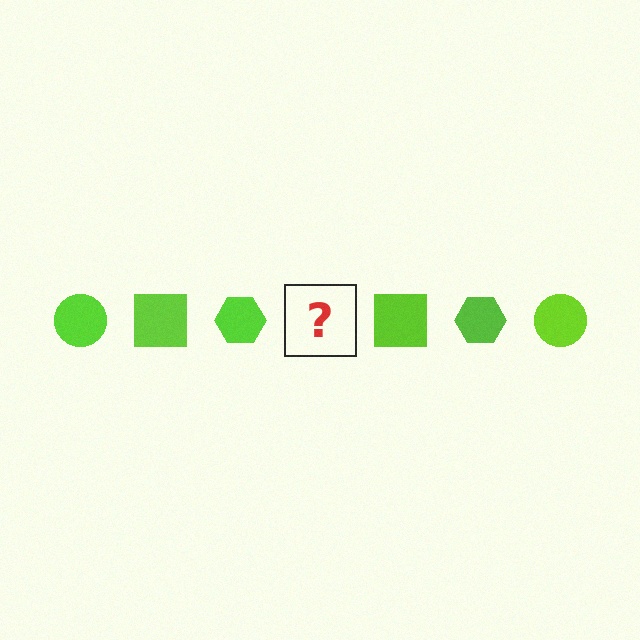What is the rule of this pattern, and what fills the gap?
The rule is that the pattern cycles through circle, square, hexagon shapes in lime. The gap should be filled with a lime circle.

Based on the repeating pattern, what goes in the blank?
The blank should be a lime circle.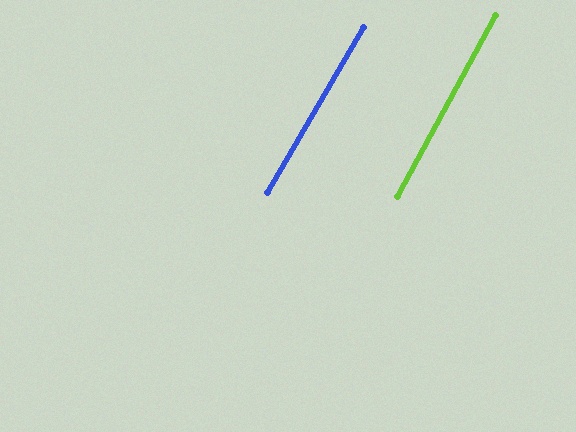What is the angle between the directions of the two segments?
Approximately 2 degrees.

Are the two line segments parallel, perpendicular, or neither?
Parallel — their directions differ by only 1.9°.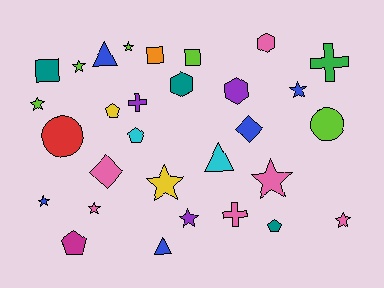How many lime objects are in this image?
There are 5 lime objects.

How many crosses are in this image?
There are 3 crosses.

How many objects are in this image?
There are 30 objects.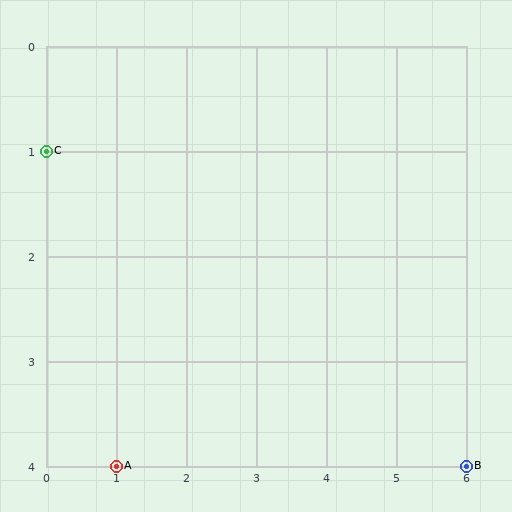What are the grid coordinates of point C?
Point C is at grid coordinates (0, 1).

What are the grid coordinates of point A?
Point A is at grid coordinates (1, 4).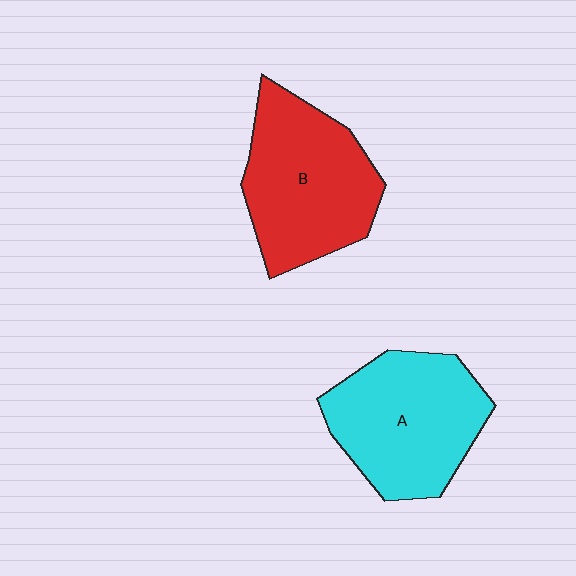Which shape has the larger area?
Shape B (red).